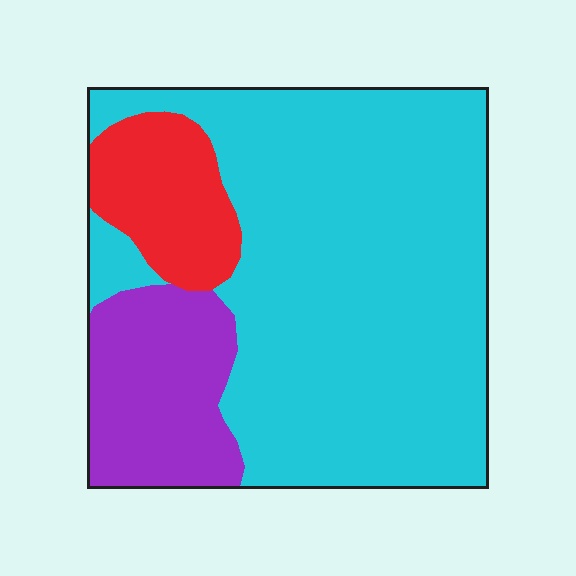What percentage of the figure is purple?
Purple takes up about one sixth (1/6) of the figure.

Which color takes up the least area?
Red, at roughly 10%.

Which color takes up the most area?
Cyan, at roughly 70%.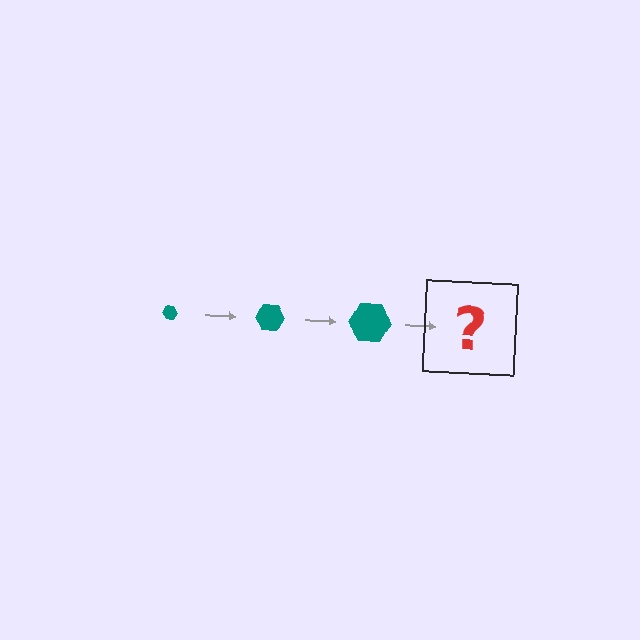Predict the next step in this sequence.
The next step is a teal hexagon, larger than the previous one.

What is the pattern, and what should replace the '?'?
The pattern is that the hexagon gets progressively larger each step. The '?' should be a teal hexagon, larger than the previous one.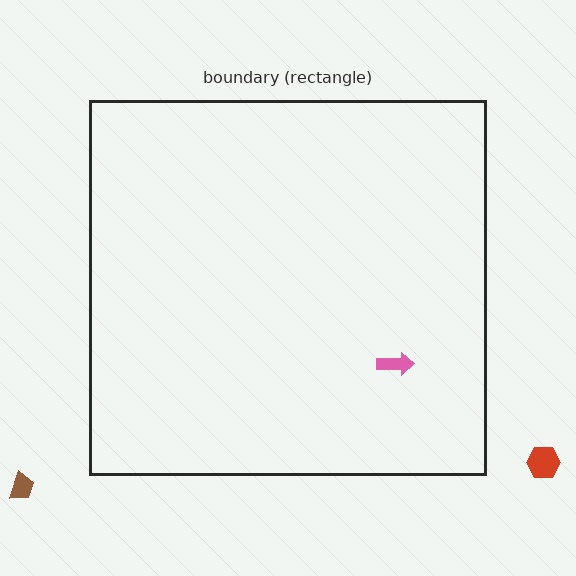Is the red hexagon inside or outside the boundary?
Outside.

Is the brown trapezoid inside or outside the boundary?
Outside.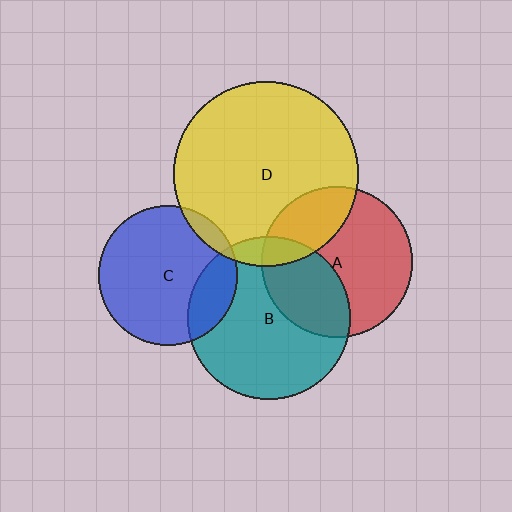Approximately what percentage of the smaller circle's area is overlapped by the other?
Approximately 25%.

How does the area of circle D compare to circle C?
Approximately 1.8 times.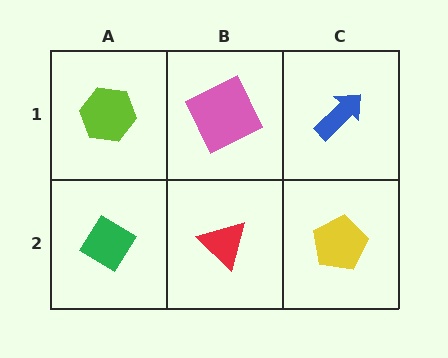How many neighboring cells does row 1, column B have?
3.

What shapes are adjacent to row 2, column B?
A pink square (row 1, column B), a green diamond (row 2, column A), a yellow pentagon (row 2, column C).